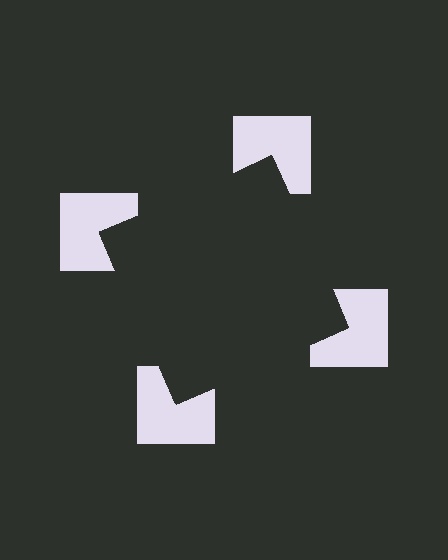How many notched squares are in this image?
There are 4 — one at each vertex of the illusory square.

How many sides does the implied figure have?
4 sides.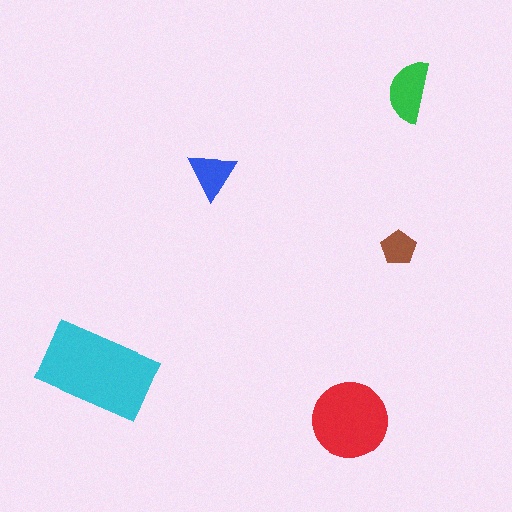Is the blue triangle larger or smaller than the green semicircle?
Smaller.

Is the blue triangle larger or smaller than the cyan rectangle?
Smaller.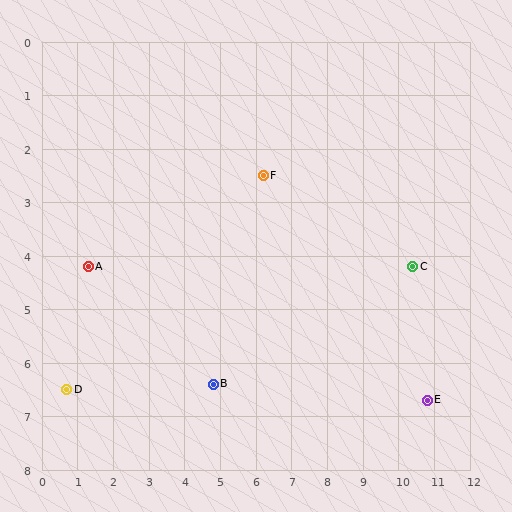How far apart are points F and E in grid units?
Points F and E are about 6.2 grid units apart.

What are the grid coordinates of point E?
Point E is at approximately (10.8, 6.7).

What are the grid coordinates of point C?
Point C is at approximately (10.4, 4.2).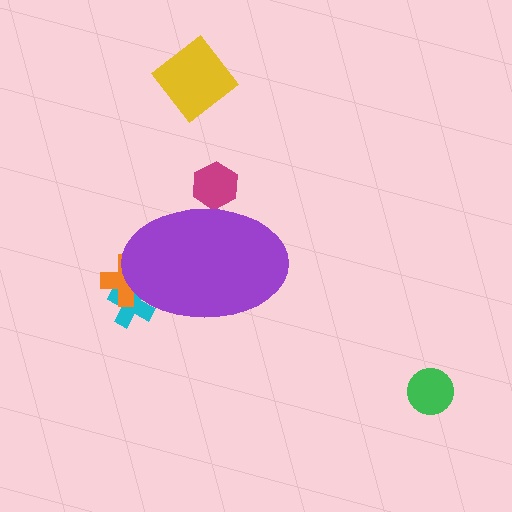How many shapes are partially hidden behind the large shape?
3 shapes are partially hidden.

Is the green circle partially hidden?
No, the green circle is fully visible.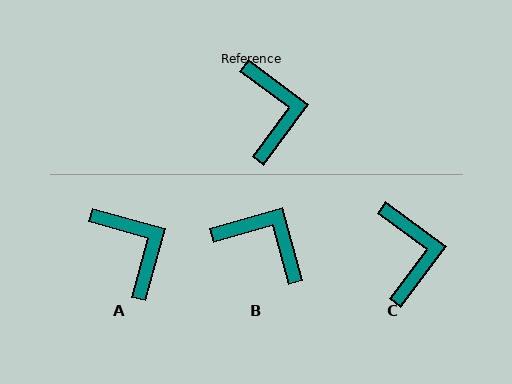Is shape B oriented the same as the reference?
No, it is off by about 53 degrees.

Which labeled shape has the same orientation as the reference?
C.